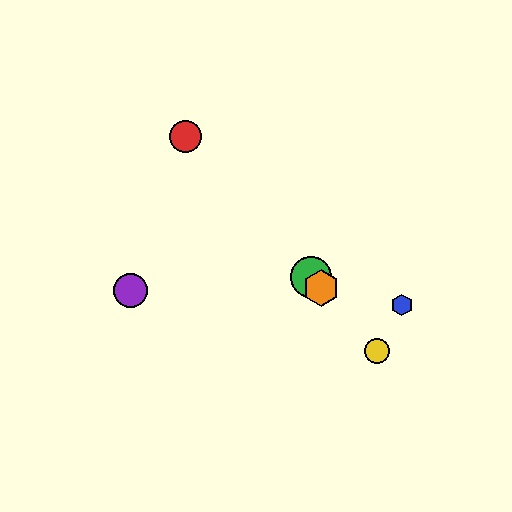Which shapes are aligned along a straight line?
The red circle, the green circle, the yellow circle, the orange hexagon are aligned along a straight line.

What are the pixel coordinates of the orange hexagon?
The orange hexagon is at (321, 288).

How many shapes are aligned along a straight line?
4 shapes (the red circle, the green circle, the yellow circle, the orange hexagon) are aligned along a straight line.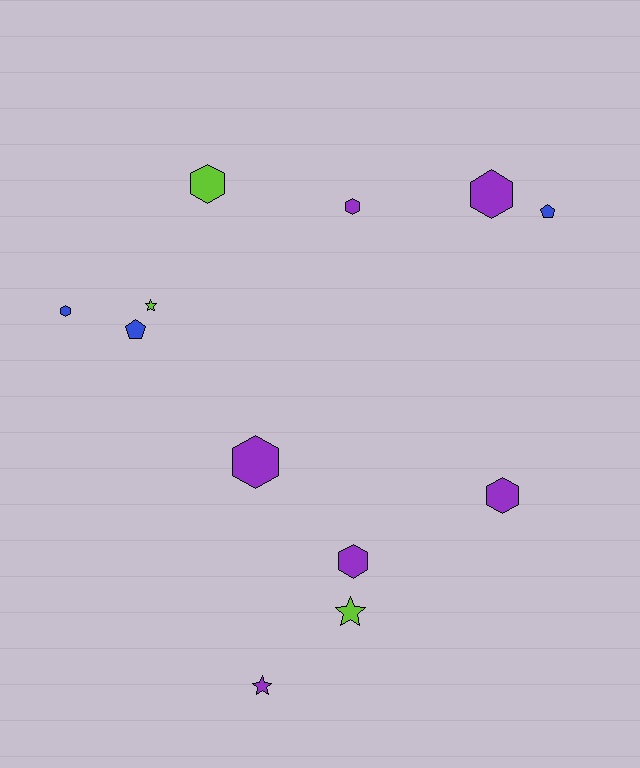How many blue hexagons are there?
There is 1 blue hexagon.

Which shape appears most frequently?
Hexagon, with 7 objects.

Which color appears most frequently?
Purple, with 6 objects.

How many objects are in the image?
There are 12 objects.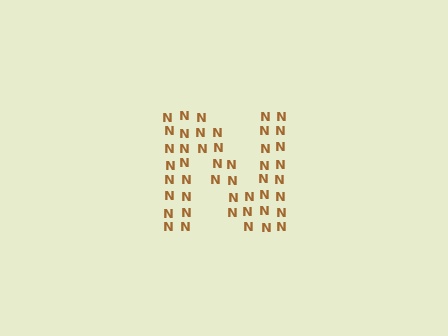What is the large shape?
The large shape is the letter N.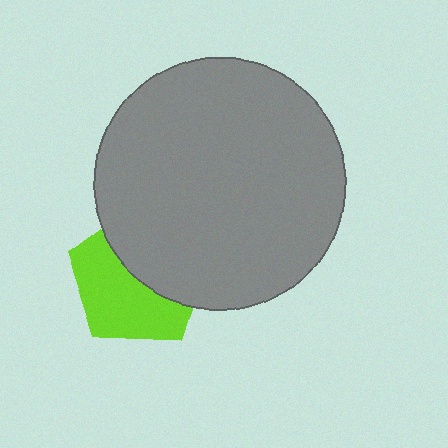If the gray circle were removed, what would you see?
You would see the complete lime pentagon.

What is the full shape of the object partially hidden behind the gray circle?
The partially hidden object is a lime pentagon.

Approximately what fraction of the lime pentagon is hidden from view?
Roughly 47% of the lime pentagon is hidden behind the gray circle.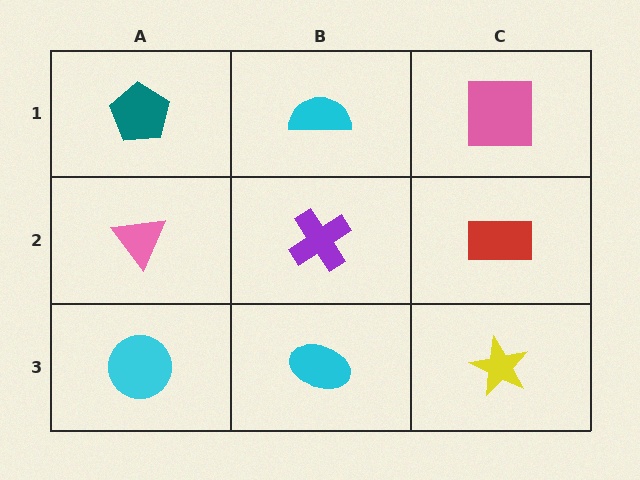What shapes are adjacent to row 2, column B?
A cyan semicircle (row 1, column B), a cyan ellipse (row 3, column B), a pink triangle (row 2, column A), a red rectangle (row 2, column C).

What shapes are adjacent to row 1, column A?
A pink triangle (row 2, column A), a cyan semicircle (row 1, column B).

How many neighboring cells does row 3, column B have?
3.